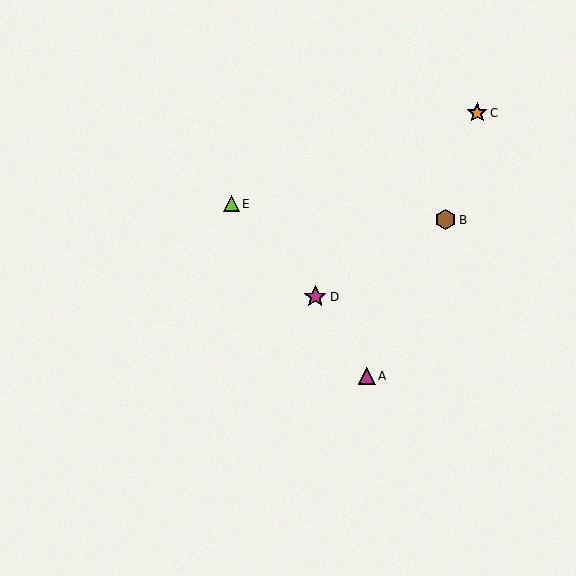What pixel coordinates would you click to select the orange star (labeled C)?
Click at (477, 113) to select the orange star C.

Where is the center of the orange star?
The center of the orange star is at (477, 113).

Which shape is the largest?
The magenta star (labeled D) is the largest.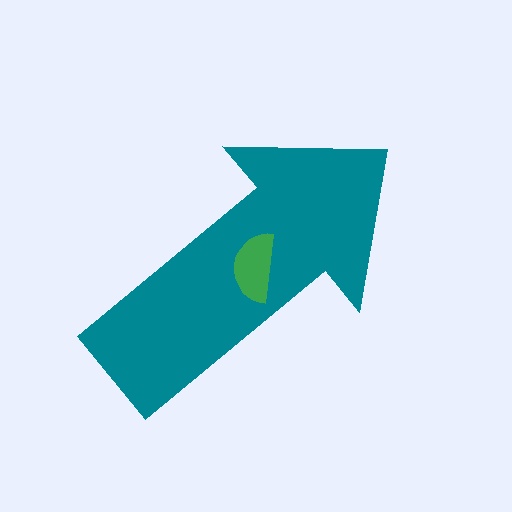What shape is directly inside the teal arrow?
The green semicircle.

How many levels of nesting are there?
2.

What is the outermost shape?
The teal arrow.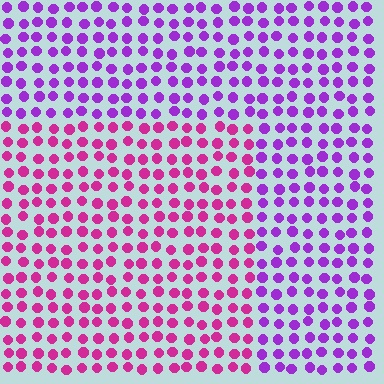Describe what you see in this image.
The image is filled with small purple elements in a uniform arrangement. A rectangle-shaped region is visible where the elements are tinted to a slightly different hue, forming a subtle color boundary.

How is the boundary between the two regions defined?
The boundary is defined purely by a slight shift in hue (about 39 degrees). Spacing, size, and orientation are identical on both sides.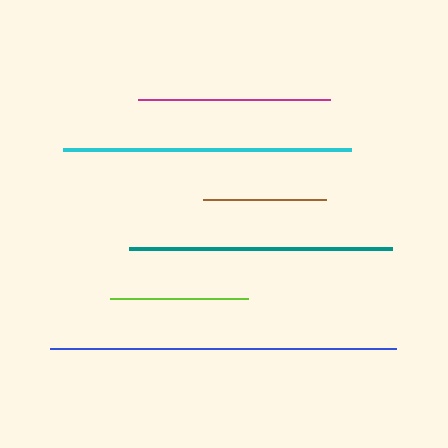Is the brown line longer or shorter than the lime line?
The lime line is longer than the brown line.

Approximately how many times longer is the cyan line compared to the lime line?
The cyan line is approximately 2.1 times the length of the lime line.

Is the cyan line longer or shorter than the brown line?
The cyan line is longer than the brown line.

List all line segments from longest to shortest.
From longest to shortest: blue, cyan, teal, magenta, lime, brown.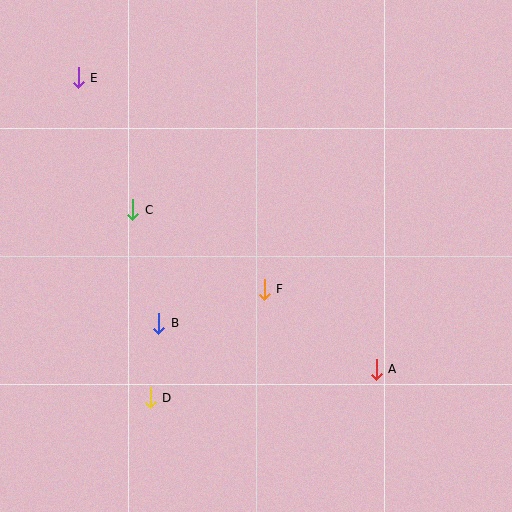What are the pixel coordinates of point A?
Point A is at (376, 370).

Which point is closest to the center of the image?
Point F at (264, 289) is closest to the center.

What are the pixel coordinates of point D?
Point D is at (150, 397).